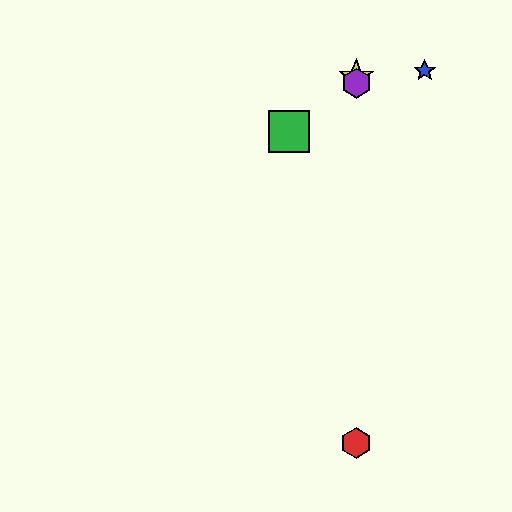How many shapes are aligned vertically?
3 shapes (the red hexagon, the yellow star, the purple hexagon) are aligned vertically.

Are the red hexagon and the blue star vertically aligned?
No, the red hexagon is at x≈356 and the blue star is at x≈425.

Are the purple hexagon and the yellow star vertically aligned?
Yes, both are at x≈356.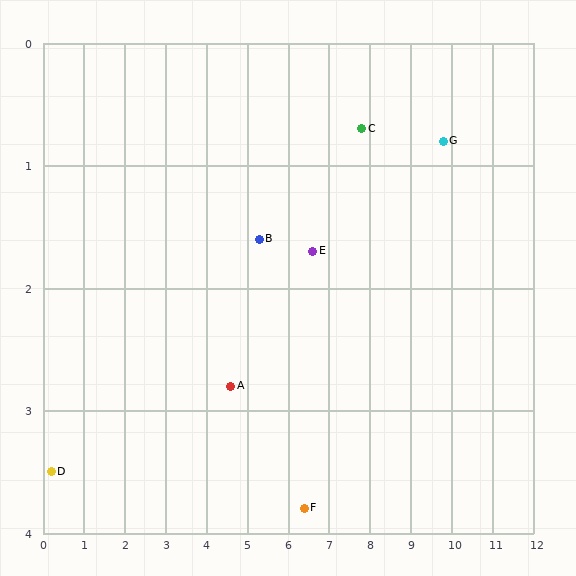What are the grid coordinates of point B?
Point B is at approximately (5.3, 1.6).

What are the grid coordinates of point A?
Point A is at approximately (4.6, 2.8).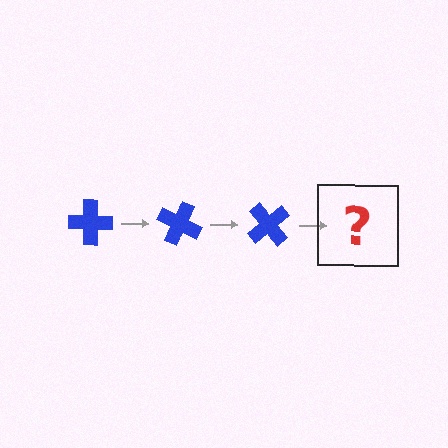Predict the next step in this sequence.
The next step is a blue cross rotated 75 degrees.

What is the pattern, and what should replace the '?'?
The pattern is that the cross rotates 25 degrees each step. The '?' should be a blue cross rotated 75 degrees.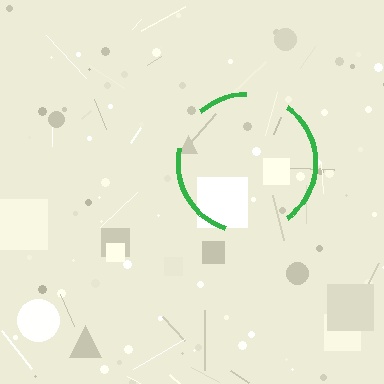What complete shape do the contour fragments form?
The contour fragments form a circle.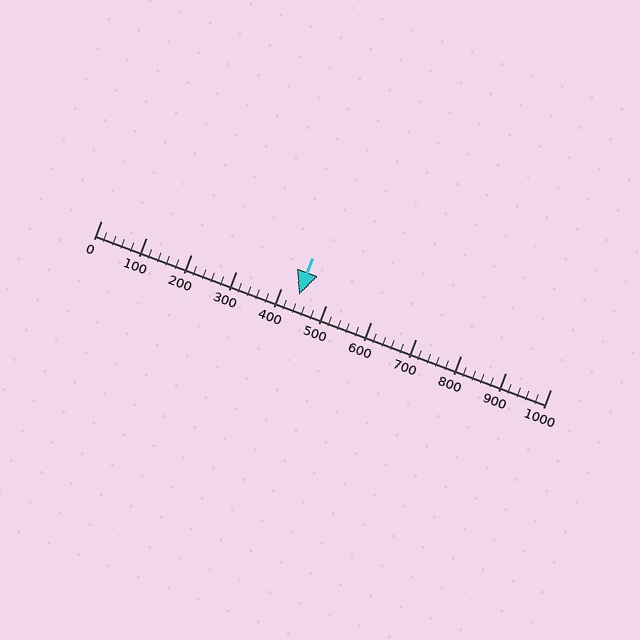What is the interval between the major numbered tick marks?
The major tick marks are spaced 100 units apart.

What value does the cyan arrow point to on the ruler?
The cyan arrow points to approximately 440.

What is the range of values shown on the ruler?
The ruler shows values from 0 to 1000.